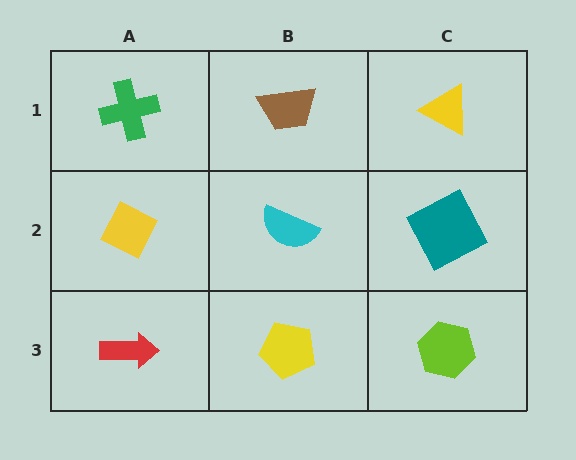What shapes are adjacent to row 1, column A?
A yellow diamond (row 2, column A), a brown trapezoid (row 1, column B).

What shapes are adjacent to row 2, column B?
A brown trapezoid (row 1, column B), a yellow pentagon (row 3, column B), a yellow diamond (row 2, column A), a teal square (row 2, column C).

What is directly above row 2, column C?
A yellow triangle.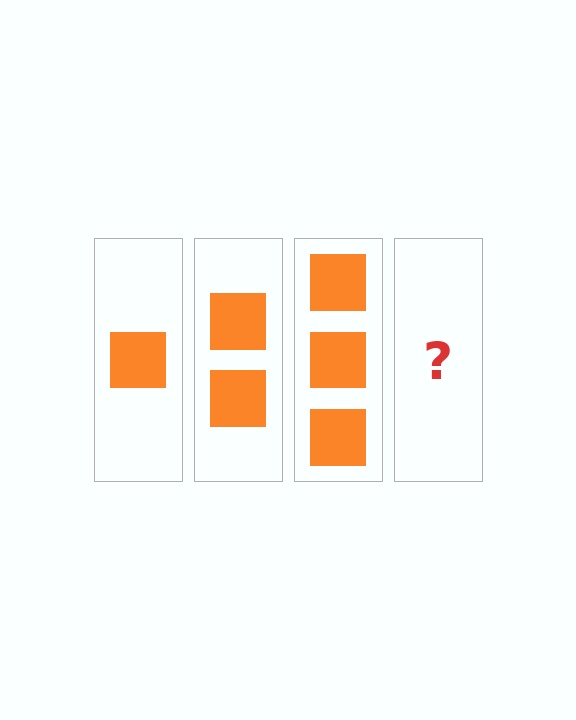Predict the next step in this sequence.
The next step is 4 squares.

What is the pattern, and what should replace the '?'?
The pattern is that each step adds one more square. The '?' should be 4 squares.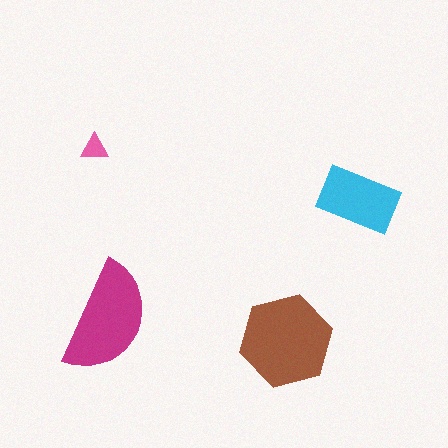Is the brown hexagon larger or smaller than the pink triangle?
Larger.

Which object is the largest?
The brown hexagon.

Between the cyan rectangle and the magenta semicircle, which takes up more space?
The magenta semicircle.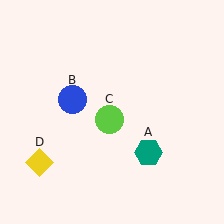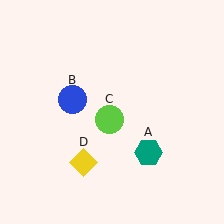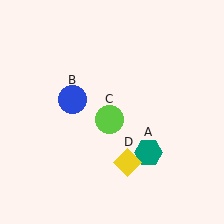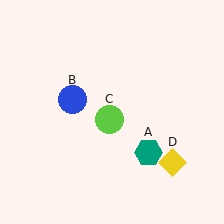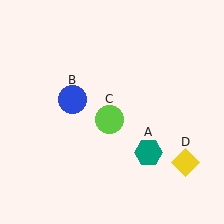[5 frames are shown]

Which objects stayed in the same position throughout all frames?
Teal hexagon (object A) and blue circle (object B) and lime circle (object C) remained stationary.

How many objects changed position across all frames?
1 object changed position: yellow diamond (object D).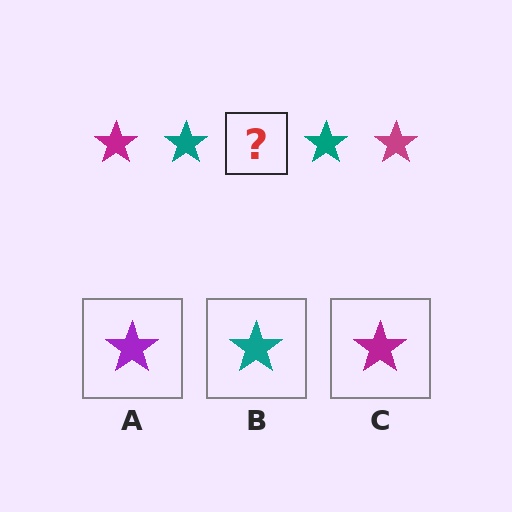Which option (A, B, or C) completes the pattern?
C.